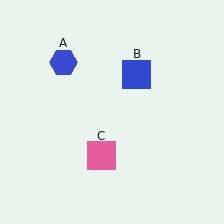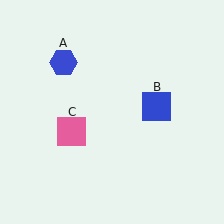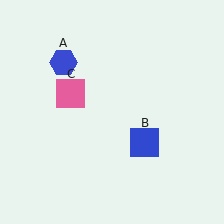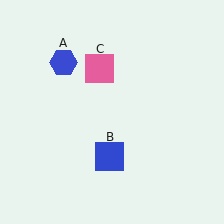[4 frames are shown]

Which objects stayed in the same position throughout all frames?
Blue hexagon (object A) remained stationary.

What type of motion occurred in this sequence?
The blue square (object B), pink square (object C) rotated clockwise around the center of the scene.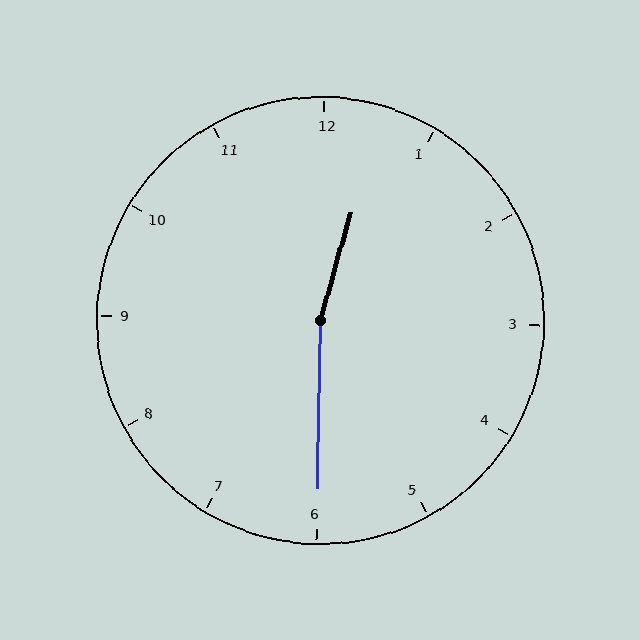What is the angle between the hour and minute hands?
Approximately 165 degrees.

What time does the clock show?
12:30.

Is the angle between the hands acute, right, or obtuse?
It is obtuse.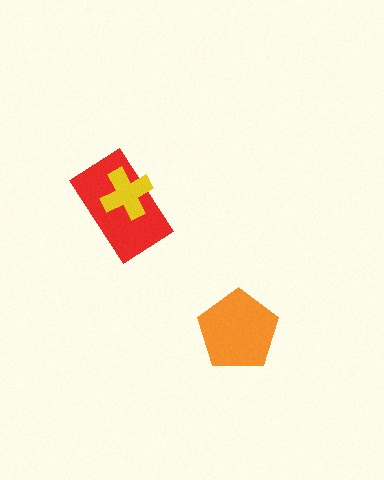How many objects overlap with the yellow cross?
1 object overlaps with the yellow cross.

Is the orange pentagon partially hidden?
No, no other shape covers it.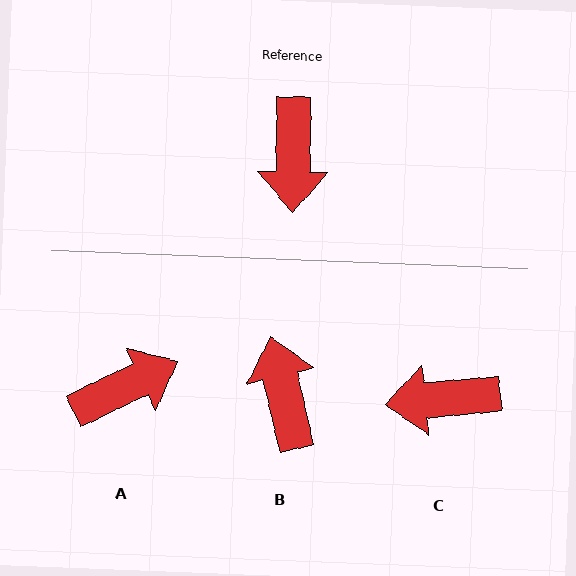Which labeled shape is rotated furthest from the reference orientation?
B, about 166 degrees away.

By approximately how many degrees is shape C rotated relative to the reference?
Approximately 84 degrees clockwise.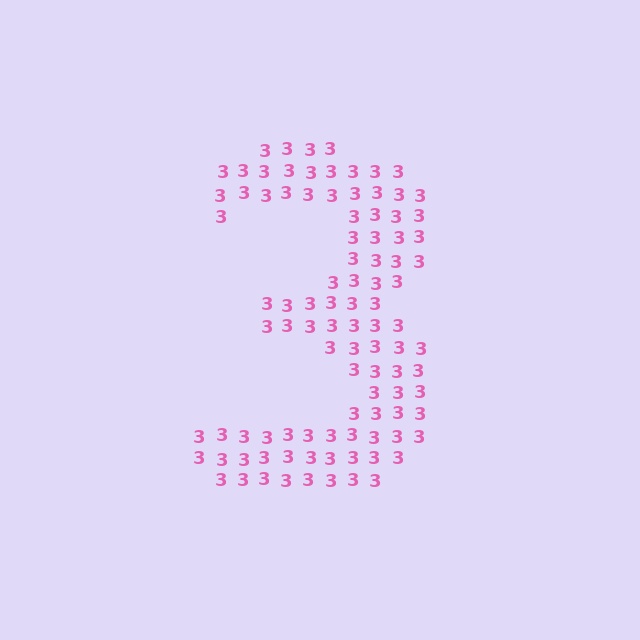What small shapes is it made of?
It is made of small digit 3's.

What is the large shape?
The large shape is the digit 3.